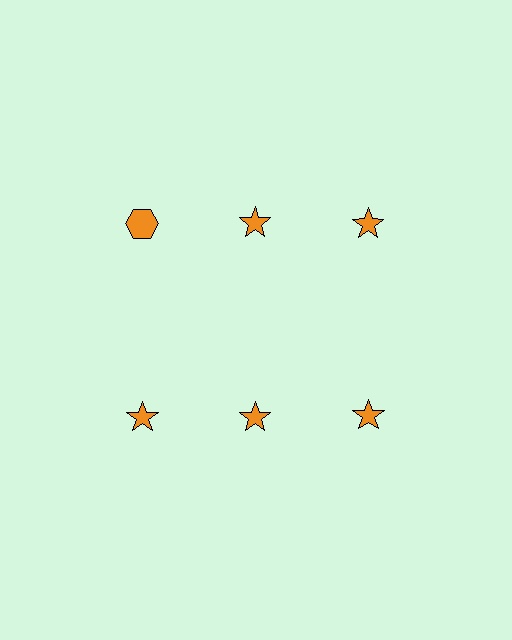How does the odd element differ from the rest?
It has a different shape: hexagon instead of star.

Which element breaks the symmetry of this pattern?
The orange hexagon in the top row, leftmost column breaks the symmetry. All other shapes are orange stars.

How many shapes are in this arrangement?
There are 6 shapes arranged in a grid pattern.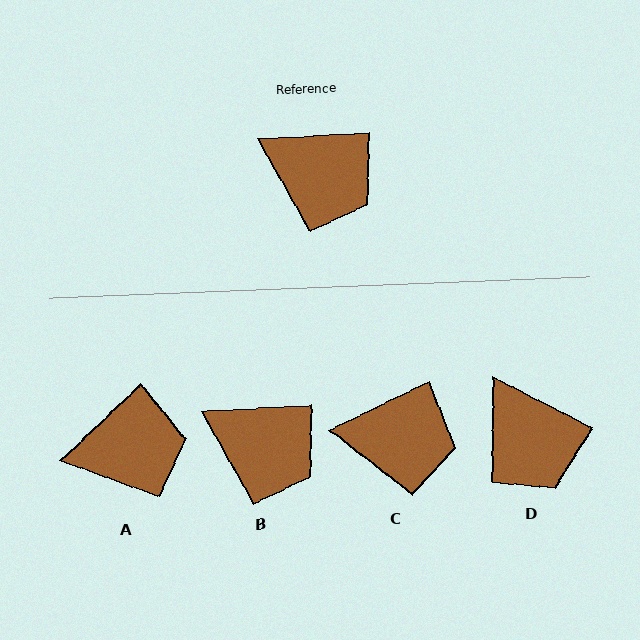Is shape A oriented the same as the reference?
No, it is off by about 40 degrees.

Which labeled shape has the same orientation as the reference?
B.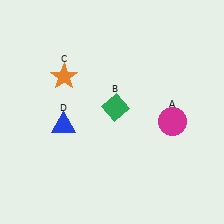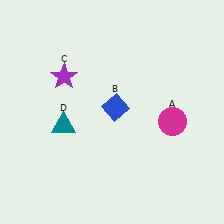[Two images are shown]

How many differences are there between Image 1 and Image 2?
There are 3 differences between the two images.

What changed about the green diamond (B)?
In Image 1, B is green. In Image 2, it changed to blue.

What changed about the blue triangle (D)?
In Image 1, D is blue. In Image 2, it changed to teal.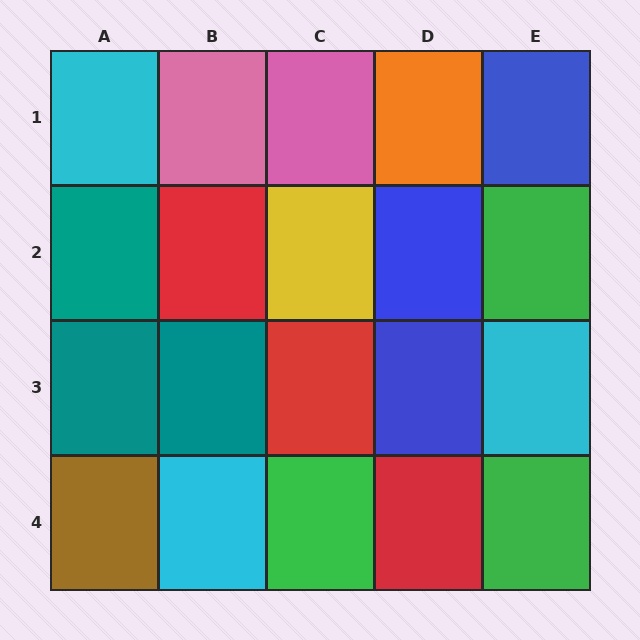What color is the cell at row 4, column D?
Red.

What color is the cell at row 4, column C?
Green.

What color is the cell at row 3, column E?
Cyan.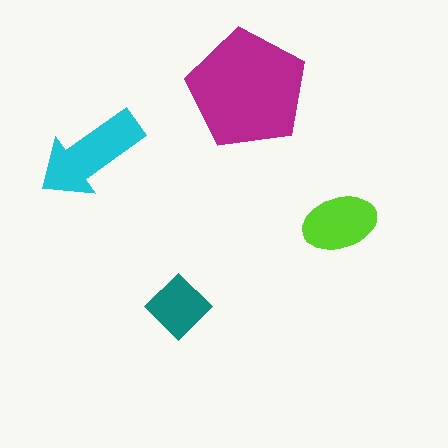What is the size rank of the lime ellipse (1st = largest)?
3rd.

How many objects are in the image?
There are 4 objects in the image.